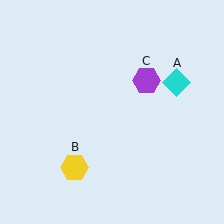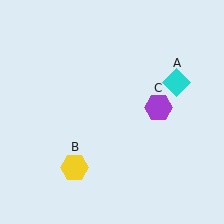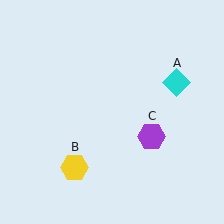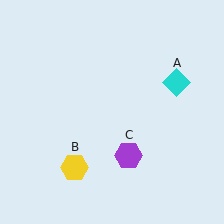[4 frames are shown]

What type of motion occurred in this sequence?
The purple hexagon (object C) rotated clockwise around the center of the scene.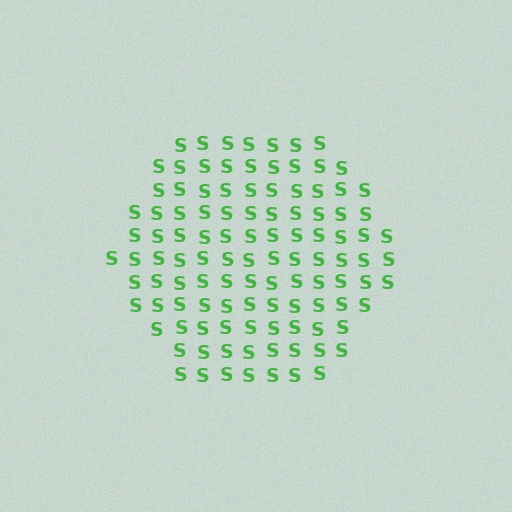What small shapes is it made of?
It is made of small letter S's.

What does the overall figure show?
The overall figure shows a hexagon.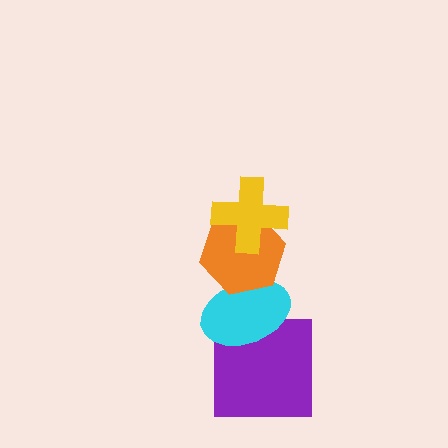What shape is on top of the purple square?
The cyan ellipse is on top of the purple square.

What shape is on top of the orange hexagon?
The yellow cross is on top of the orange hexagon.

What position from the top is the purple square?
The purple square is 4th from the top.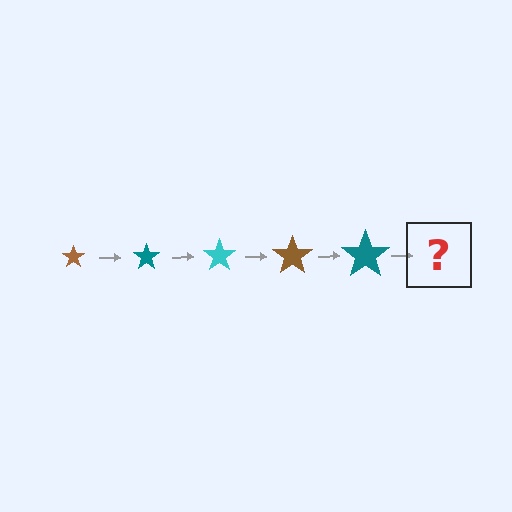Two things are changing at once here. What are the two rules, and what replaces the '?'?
The two rules are that the star grows larger each step and the color cycles through brown, teal, and cyan. The '?' should be a cyan star, larger than the previous one.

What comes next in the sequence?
The next element should be a cyan star, larger than the previous one.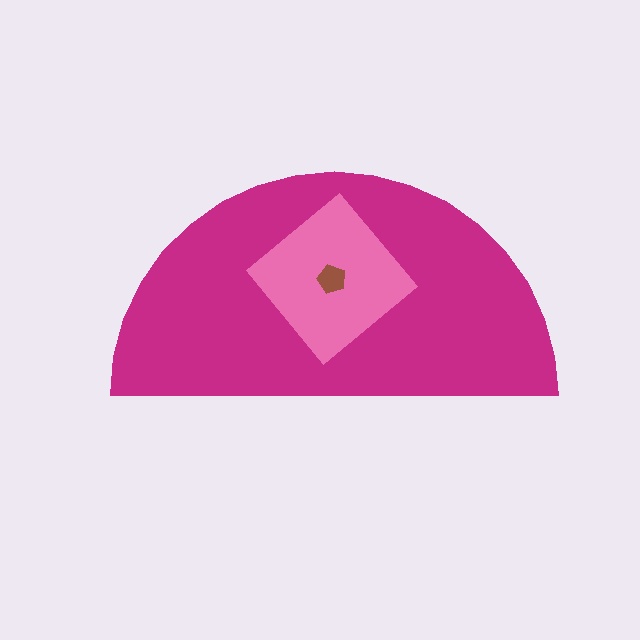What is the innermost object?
The brown pentagon.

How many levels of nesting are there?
3.